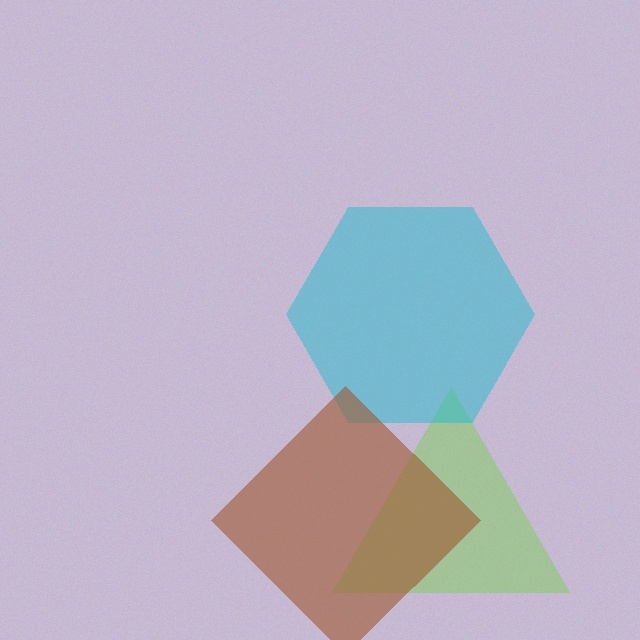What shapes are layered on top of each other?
The layered shapes are: a lime triangle, a cyan hexagon, a brown diamond.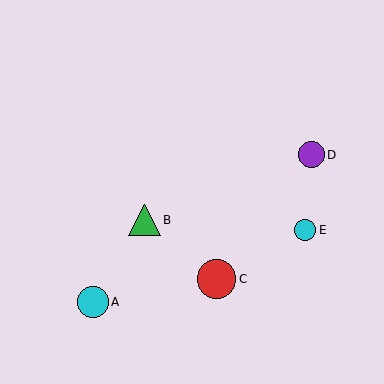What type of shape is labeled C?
Shape C is a red circle.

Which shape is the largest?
The red circle (labeled C) is the largest.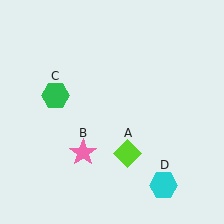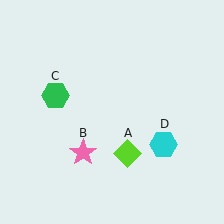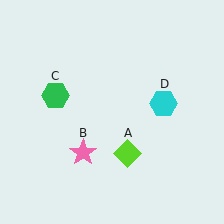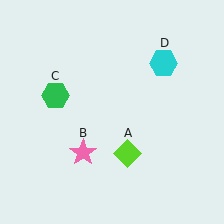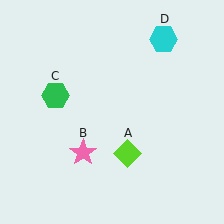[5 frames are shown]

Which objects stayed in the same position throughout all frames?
Lime diamond (object A) and pink star (object B) and green hexagon (object C) remained stationary.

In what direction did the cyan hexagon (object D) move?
The cyan hexagon (object D) moved up.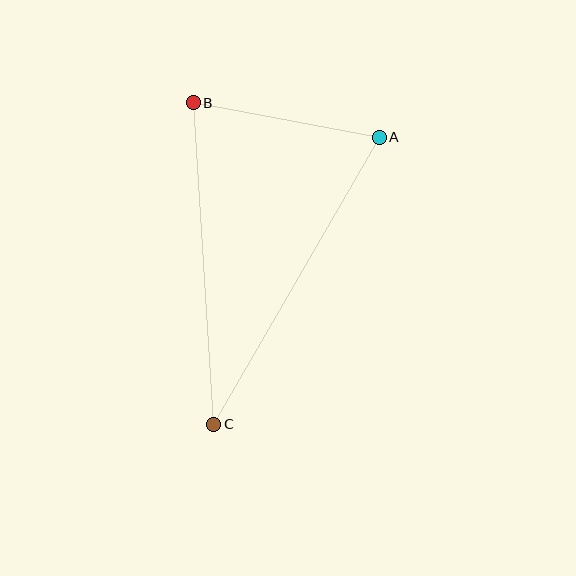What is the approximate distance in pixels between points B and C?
The distance between B and C is approximately 322 pixels.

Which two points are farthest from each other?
Points A and C are farthest from each other.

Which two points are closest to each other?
Points A and B are closest to each other.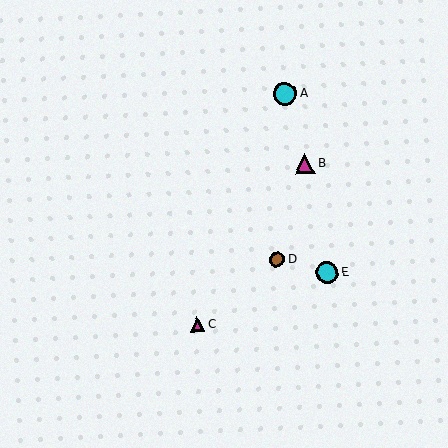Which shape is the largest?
The cyan circle (labeled A) is the largest.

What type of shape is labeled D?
Shape D is a brown circle.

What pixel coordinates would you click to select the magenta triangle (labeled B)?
Click at (305, 164) to select the magenta triangle B.